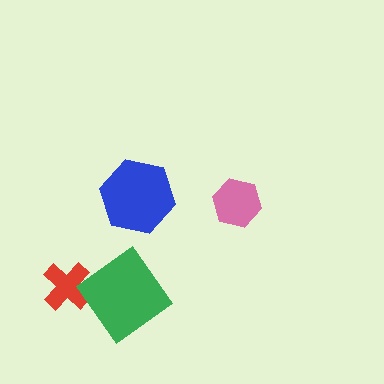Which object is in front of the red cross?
The green diamond is in front of the red cross.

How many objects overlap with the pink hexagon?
0 objects overlap with the pink hexagon.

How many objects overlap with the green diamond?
1 object overlaps with the green diamond.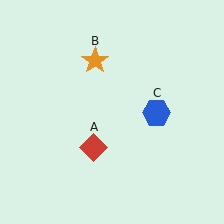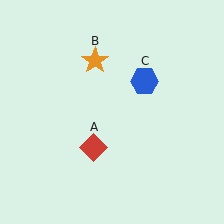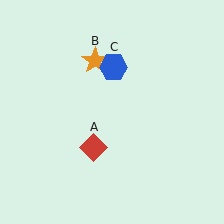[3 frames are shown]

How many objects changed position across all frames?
1 object changed position: blue hexagon (object C).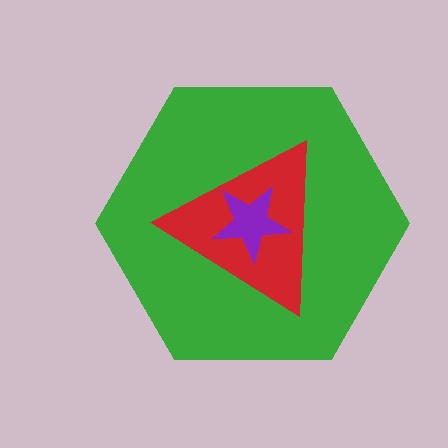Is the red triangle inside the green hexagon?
Yes.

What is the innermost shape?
The purple star.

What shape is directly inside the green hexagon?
The red triangle.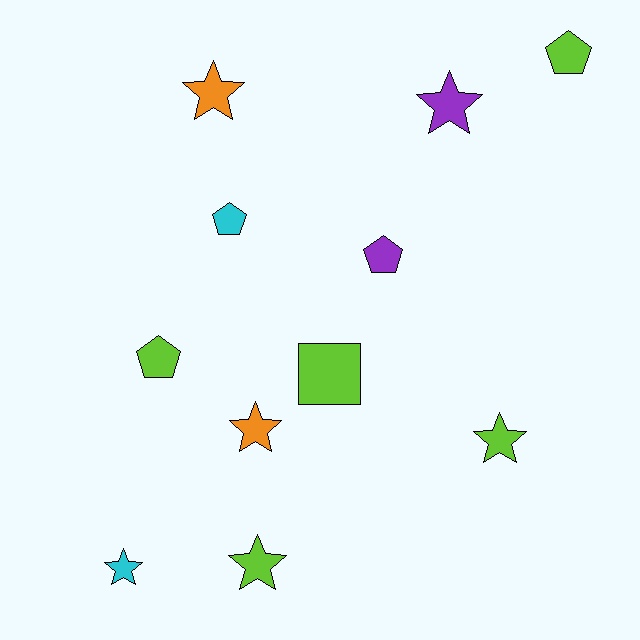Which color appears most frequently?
Lime, with 5 objects.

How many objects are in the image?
There are 11 objects.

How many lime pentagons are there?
There are 2 lime pentagons.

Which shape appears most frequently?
Star, with 6 objects.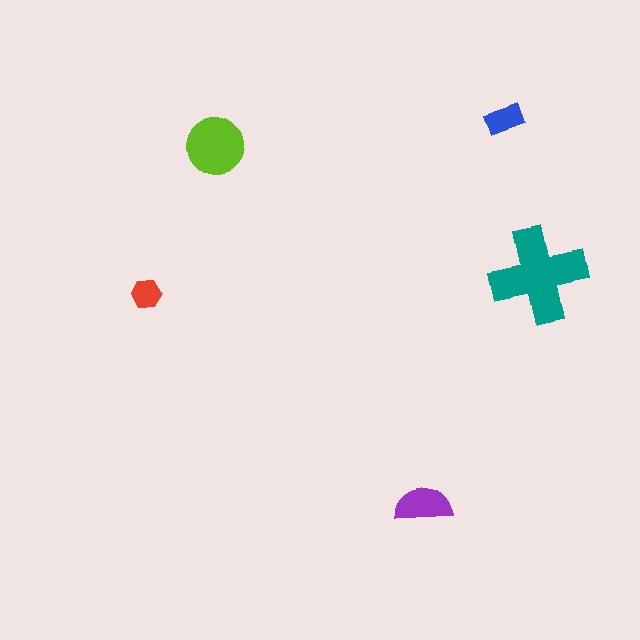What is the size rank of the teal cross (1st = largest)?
1st.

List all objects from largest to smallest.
The teal cross, the lime circle, the purple semicircle, the blue rectangle, the red hexagon.